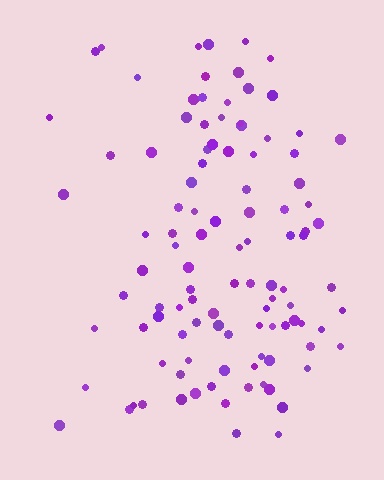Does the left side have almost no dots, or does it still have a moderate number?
Still a moderate number, just noticeably fewer than the right.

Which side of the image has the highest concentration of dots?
The right.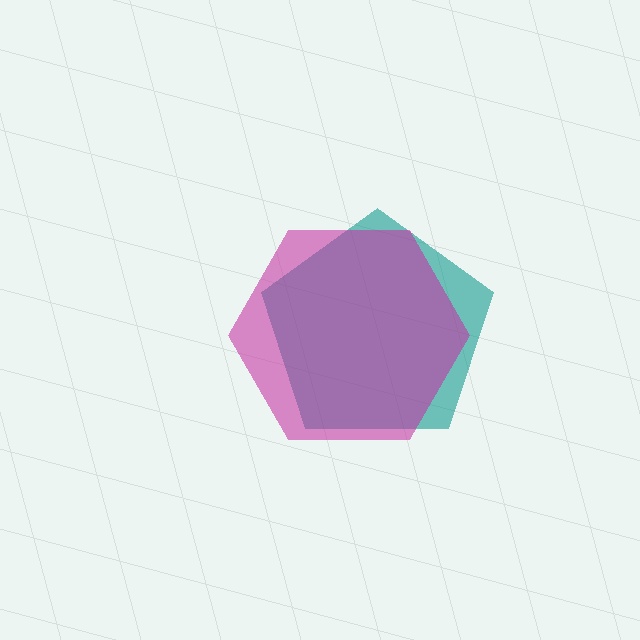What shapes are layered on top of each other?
The layered shapes are: a teal pentagon, a magenta hexagon.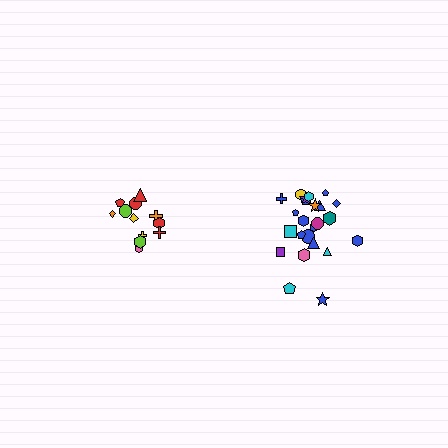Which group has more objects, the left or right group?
The right group.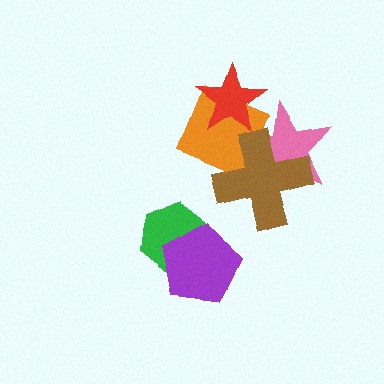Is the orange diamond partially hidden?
Yes, it is partially covered by another shape.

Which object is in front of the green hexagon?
The purple pentagon is in front of the green hexagon.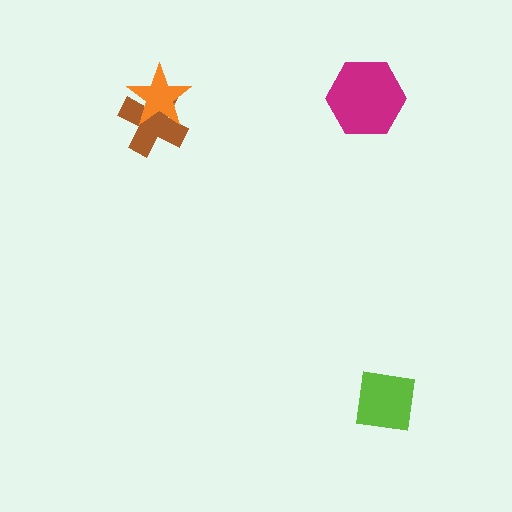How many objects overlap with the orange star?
1 object overlaps with the orange star.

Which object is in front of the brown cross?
The orange star is in front of the brown cross.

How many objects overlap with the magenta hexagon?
0 objects overlap with the magenta hexagon.